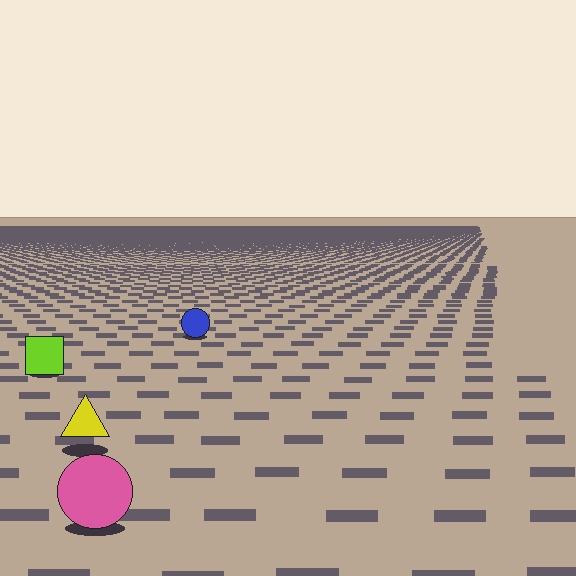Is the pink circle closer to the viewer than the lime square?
Yes. The pink circle is closer — you can tell from the texture gradient: the ground texture is coarser near it.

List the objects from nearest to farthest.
From nearest to farthest: the pink circle, the yellow triangle, the lime square, the blue circle.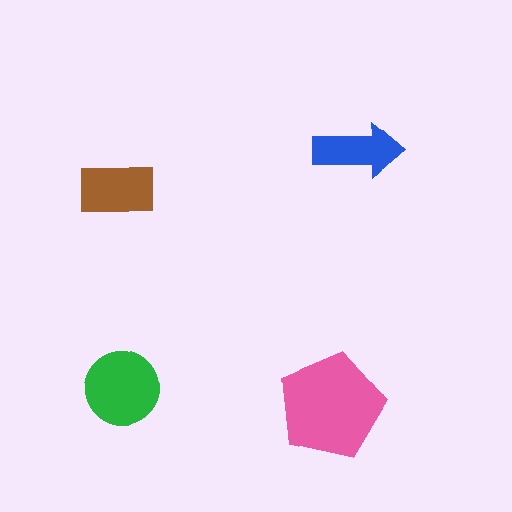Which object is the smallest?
The blue arrow.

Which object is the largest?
The pink pentagon.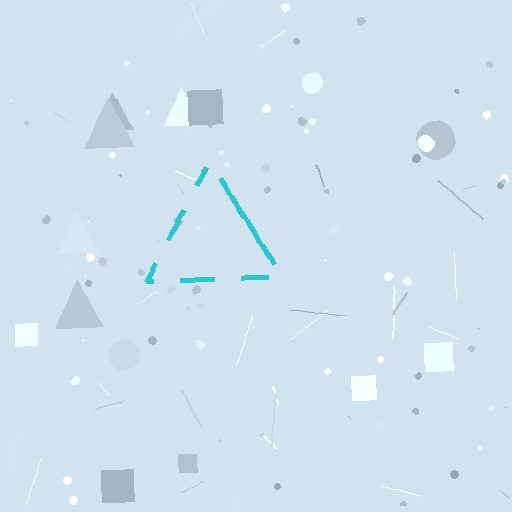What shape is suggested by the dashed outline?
The dashed outline suggests a triangle.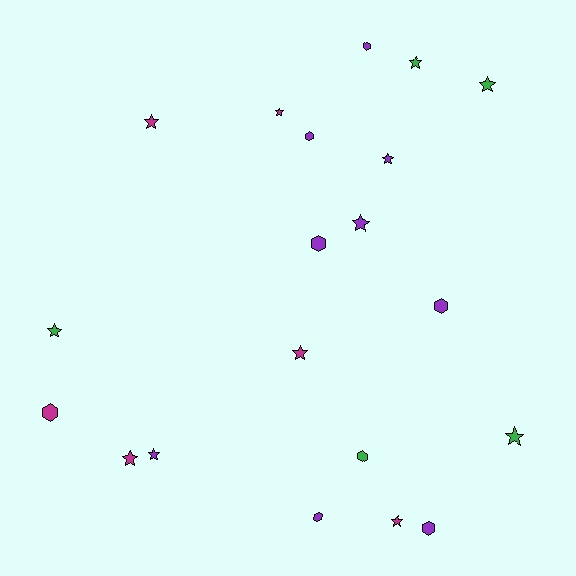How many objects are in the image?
There are 20 objects.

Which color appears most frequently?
Purple, with 9 objects.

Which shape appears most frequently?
Star, with 12 objects.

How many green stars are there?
There are 4 green stars.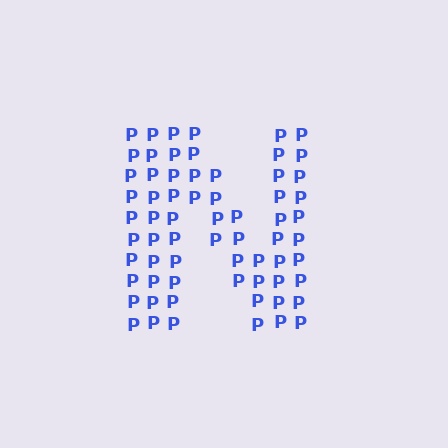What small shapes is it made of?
It is made of small letter P's.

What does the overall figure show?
The overall figure shows the letter N.